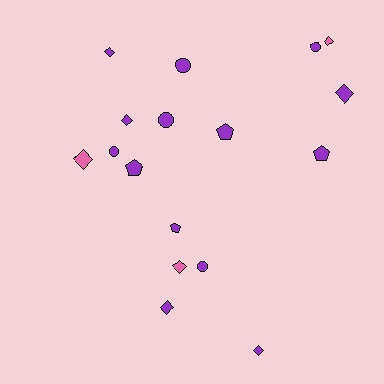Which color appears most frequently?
Purple, with 14 objects.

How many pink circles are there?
There are no pink circles.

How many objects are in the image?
There are 17 objects.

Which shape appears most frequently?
Diamond, with 8 objects.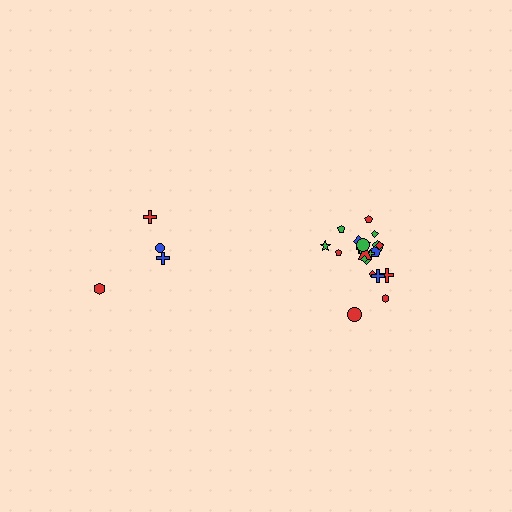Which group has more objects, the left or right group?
The right group.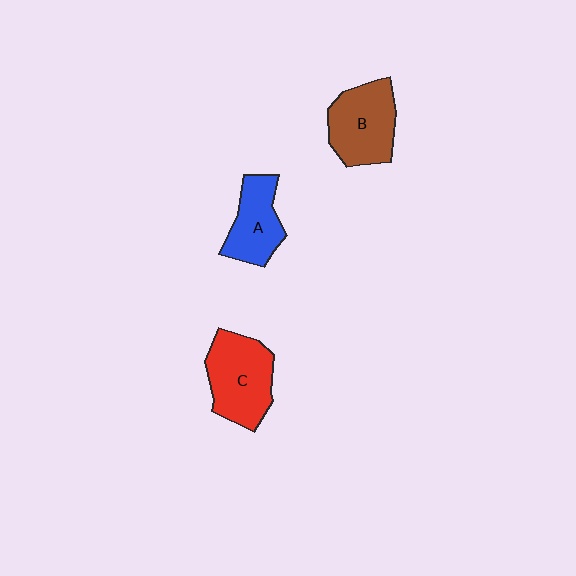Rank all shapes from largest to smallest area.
From largest to smallest: C (red), B (brown), A (blue).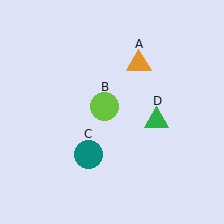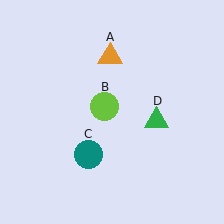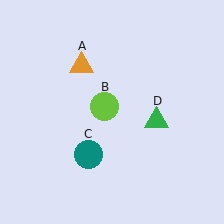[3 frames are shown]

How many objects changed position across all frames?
1 object changed position: orange triangle (object A).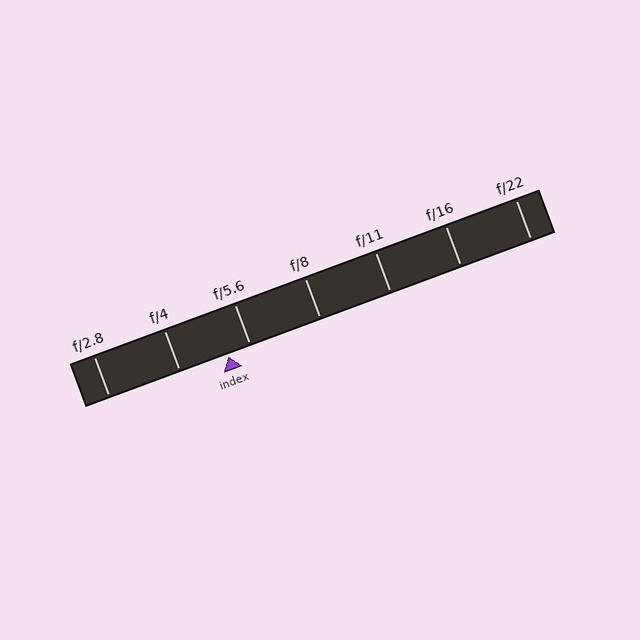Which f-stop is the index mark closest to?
The index mark is closest to f/5.6.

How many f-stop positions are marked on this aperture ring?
There are 7 f-stop positions marked.